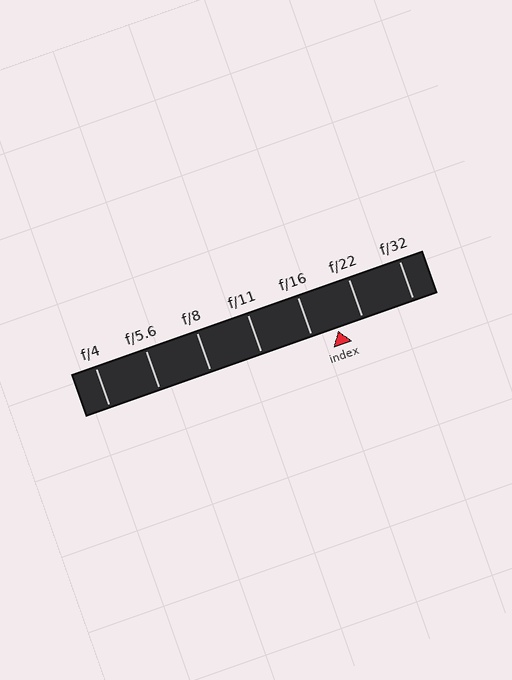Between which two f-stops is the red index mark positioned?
The index mark is between f/16 and f/22.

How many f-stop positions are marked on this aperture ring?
There are 7 f-stop positions marked.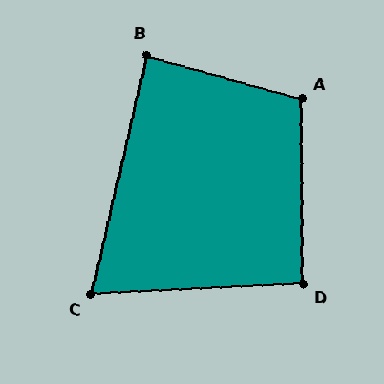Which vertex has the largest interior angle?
A, at approximately 106 degrees.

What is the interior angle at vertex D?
Approximately 93 degrees (approximately right).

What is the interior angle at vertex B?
Approximately 87 degrees (approximately right).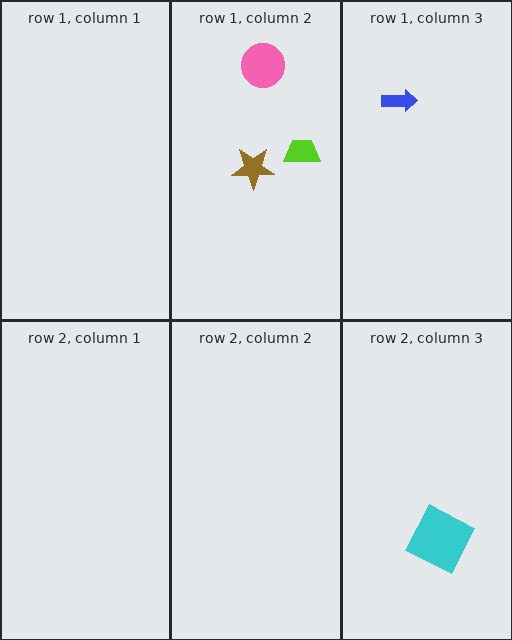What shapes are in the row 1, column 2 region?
The pink circle, the brown star, the lime trapezoid.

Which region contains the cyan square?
The row 2, column 3 region.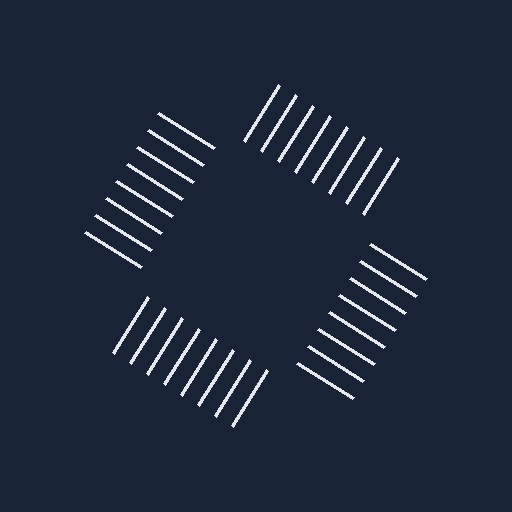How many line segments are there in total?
32 — 8 along each of the 4 edges.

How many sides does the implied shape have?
4 sides — the line-ends trace a square.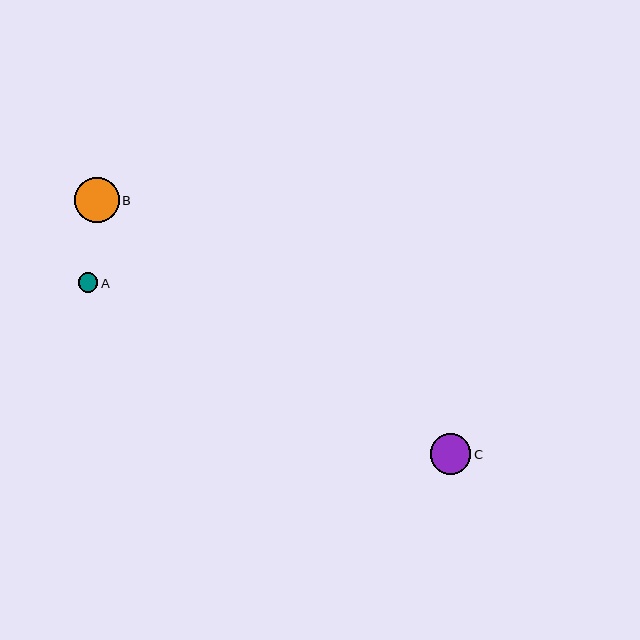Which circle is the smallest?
Circle A is the smallest with a size of approximately 20 pixels.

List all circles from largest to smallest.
From largest to smallest: B, C, A.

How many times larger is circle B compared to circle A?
Circle B is approximately 2.3 times the size of circle A.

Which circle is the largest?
Circle B is the largest with a size of approximately 45 pixels.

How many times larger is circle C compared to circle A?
Circle C is approximately 2.1 times the size of circle A.